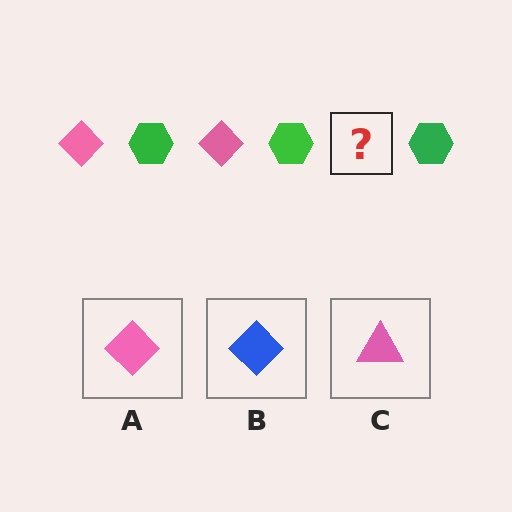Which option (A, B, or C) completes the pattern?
A.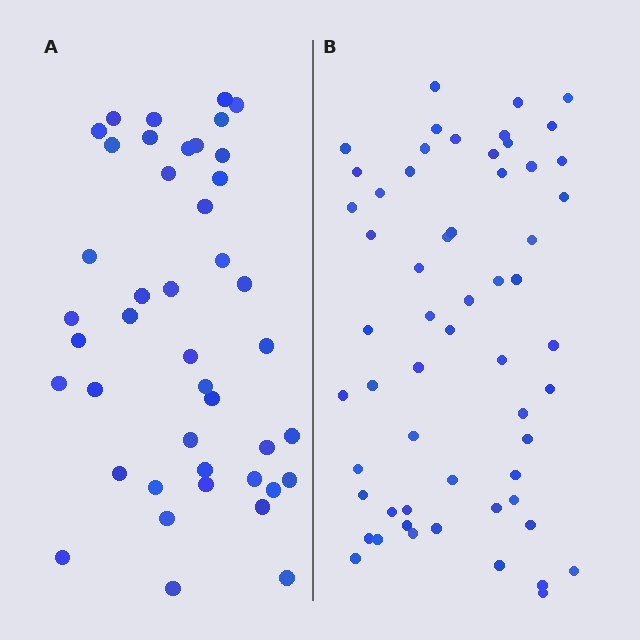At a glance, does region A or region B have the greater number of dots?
Region B (the right region) has more dots.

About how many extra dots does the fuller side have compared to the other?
Region B has approximately 15 more dots than region A.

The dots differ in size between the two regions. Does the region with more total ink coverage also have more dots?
No. Region A has more total ink coverage because its dots are larger, but region B actually contains more individual dots. Total area can be misleading — the number of items is what matters here.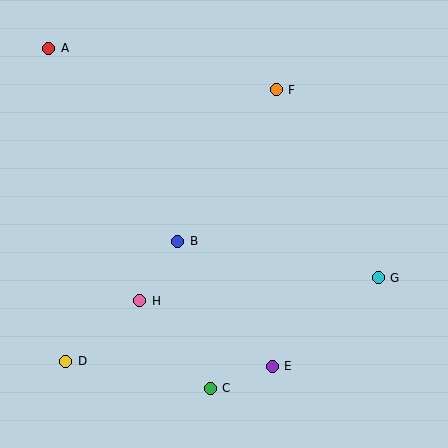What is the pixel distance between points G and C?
The distance between G and C is 201 pixels.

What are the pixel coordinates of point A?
Point A is at (49, 48).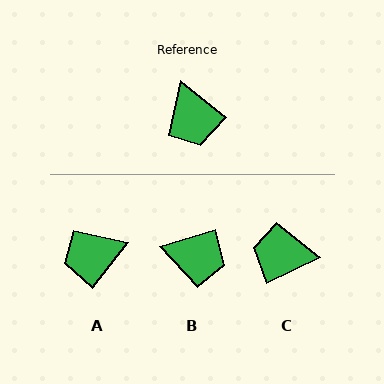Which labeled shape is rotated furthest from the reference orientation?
C, about 116 degrees away.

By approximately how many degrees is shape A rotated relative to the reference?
Approximately 90 degrees clockwise.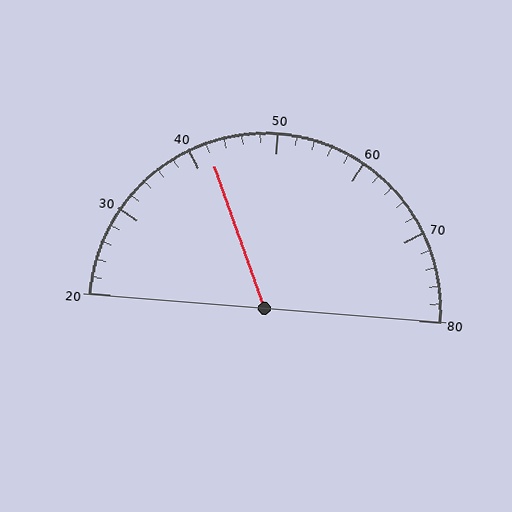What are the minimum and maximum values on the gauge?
The gauge ranges from 20 to 80.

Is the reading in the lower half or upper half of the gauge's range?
The reading is in the lower half of the range (20 to 80).